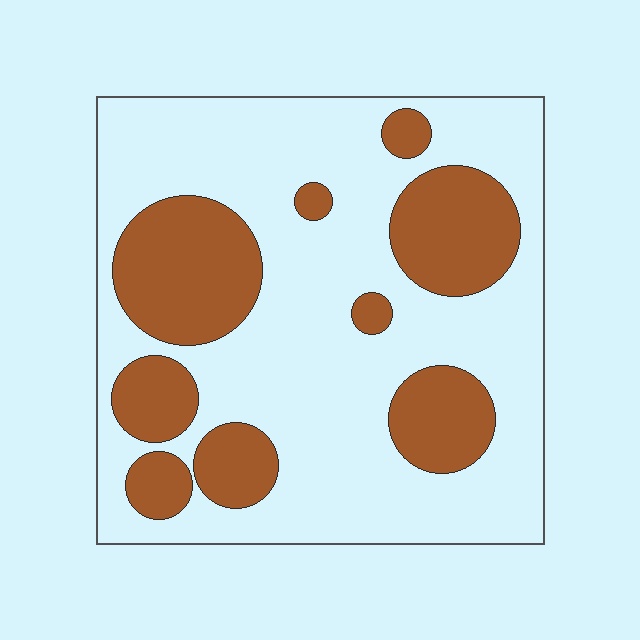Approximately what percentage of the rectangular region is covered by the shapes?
Approximately 30%.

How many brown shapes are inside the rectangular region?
9.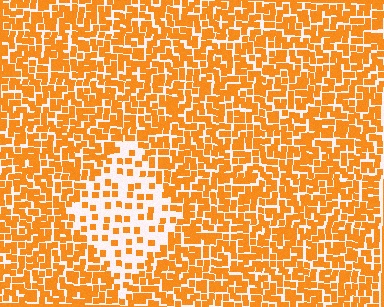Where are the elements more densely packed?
The elements are more densely packed outside the diamond boundary.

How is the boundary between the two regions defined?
The boundary is defined by a change in element density (approximately 2.7x ratio). All elements are the same color, size, and shape.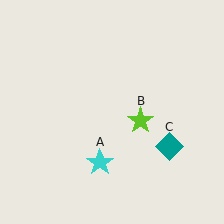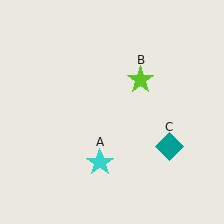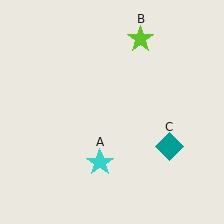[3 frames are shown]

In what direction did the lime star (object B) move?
The lime star (object B) moved up.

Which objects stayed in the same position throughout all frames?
Cyan star (object A) and teal diamond (object C) remained stationary.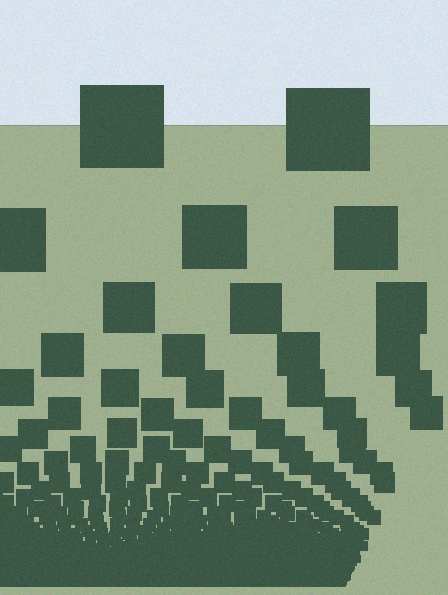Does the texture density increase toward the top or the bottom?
Density increases toward the bottom.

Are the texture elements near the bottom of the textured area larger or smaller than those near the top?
Smaller. The gradient is inverted — elements near the bottom are smaller and denser.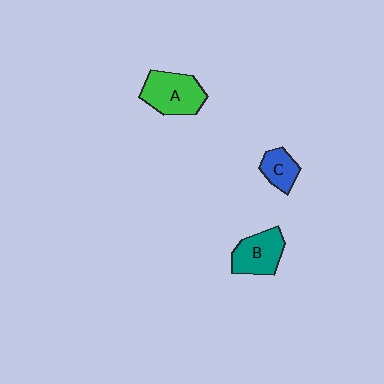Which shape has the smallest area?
Shape C (blue).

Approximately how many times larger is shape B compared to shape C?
Approximately 1.6 times.